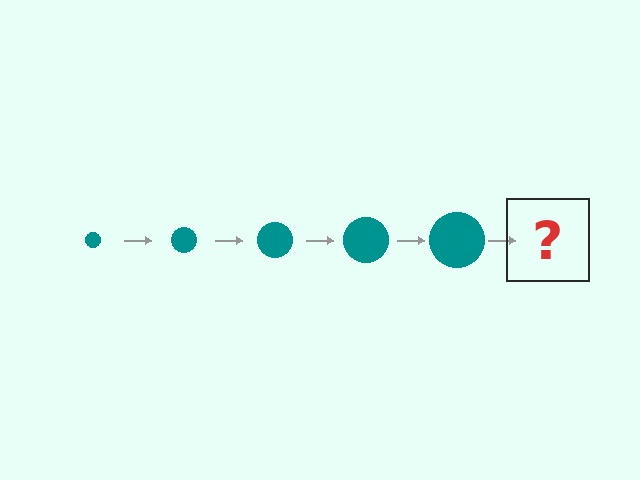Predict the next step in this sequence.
The next step is a teal circle, larger than the previous one.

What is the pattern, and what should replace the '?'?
The pattern is that the circle gets progressively larger each step. The '?' should be a teal circle, larger than the previous one.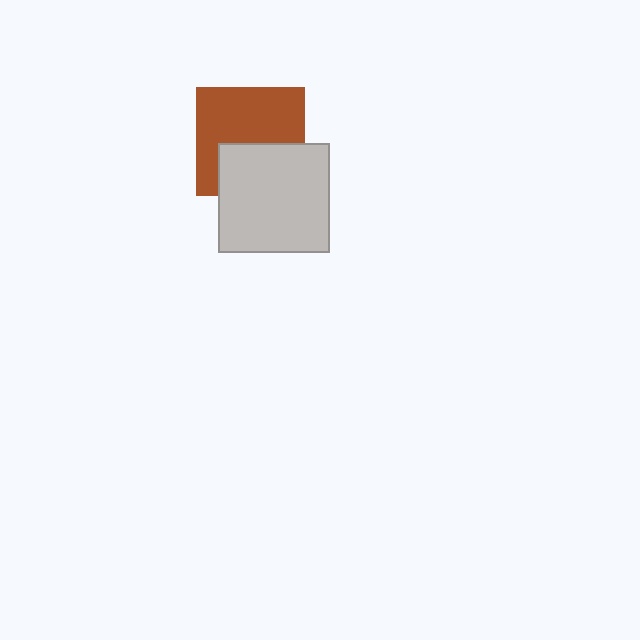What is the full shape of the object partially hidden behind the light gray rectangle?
The partially hidden object is a brown square.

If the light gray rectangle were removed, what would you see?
You would see the complete brown square.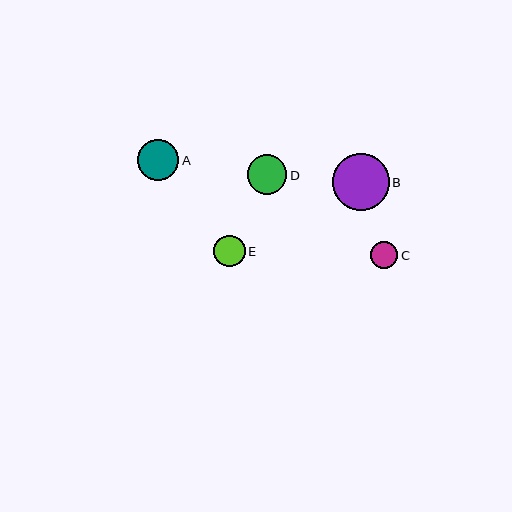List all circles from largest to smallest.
From largest to smallest: B, A, D, E, C.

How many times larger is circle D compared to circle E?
Circle D is approximately 1.2 times the size of circle E.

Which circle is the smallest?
Circle C is the smallest with a size of approximately 27 pixels.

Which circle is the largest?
Circle B is the largest with a size of approximately 57 pixels.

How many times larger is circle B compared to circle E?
Circle B is approximately 1.8 times the size of circle E.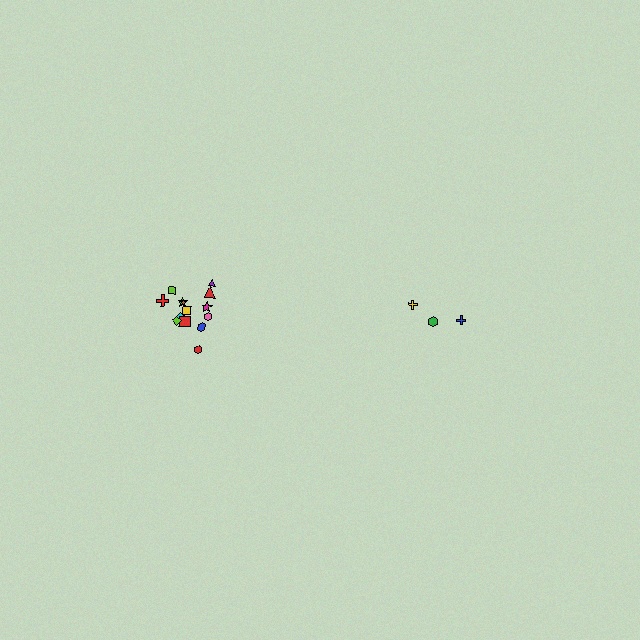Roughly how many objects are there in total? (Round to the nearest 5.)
Roughly 20 objects in total.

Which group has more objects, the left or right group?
The left group.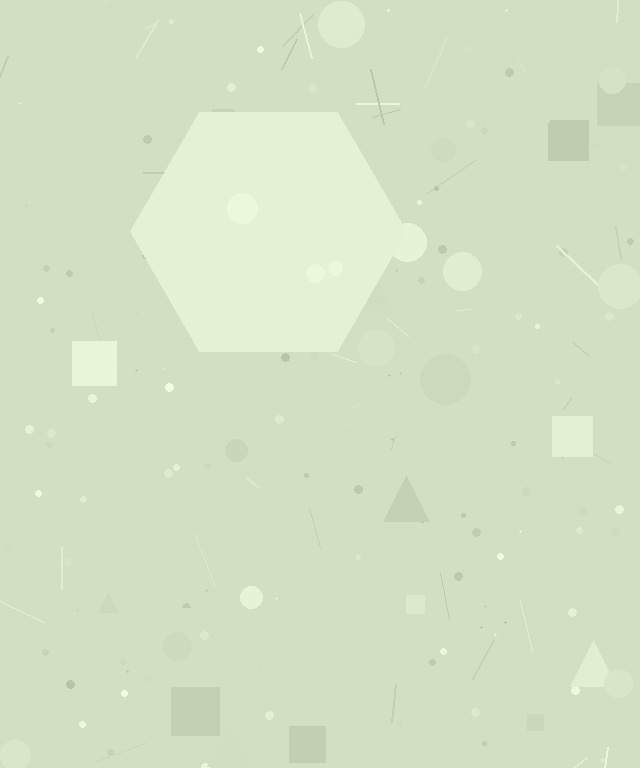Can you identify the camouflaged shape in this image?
The camouflaged shape is a hexagon.